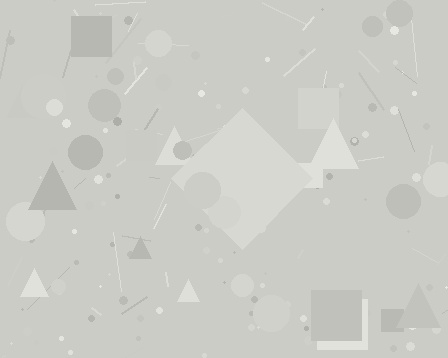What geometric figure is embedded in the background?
A diamond is embedded in the background.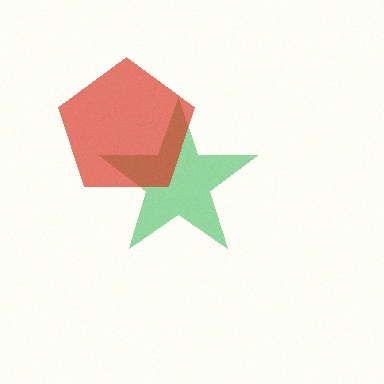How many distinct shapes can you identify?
There are 2 distinct shapes: a green star, a red pentagon.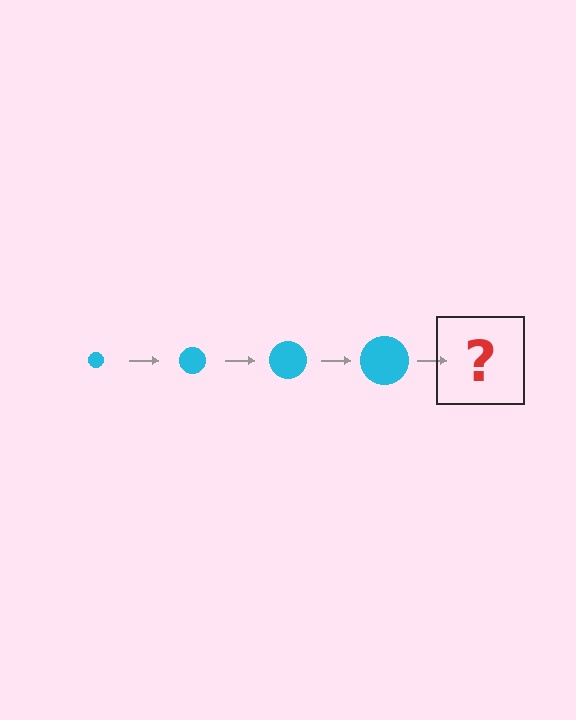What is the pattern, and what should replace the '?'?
The pattern is that the circle gets progressively larger each step. The '?' should be a cyan circle, larger than the previous one.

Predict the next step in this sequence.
The next step is a cyan circle, larger than the previous one.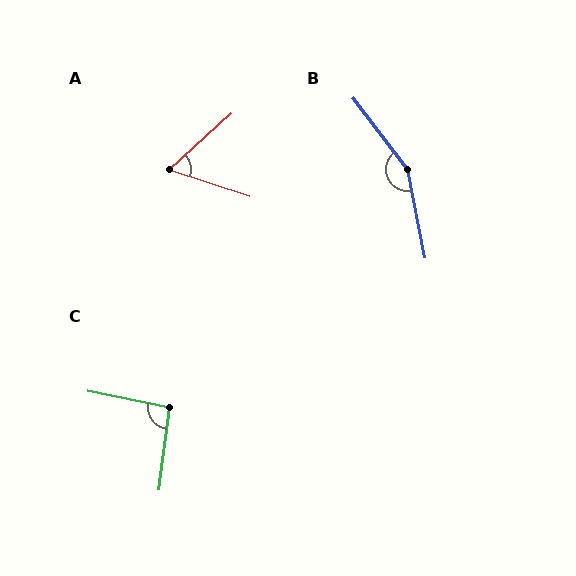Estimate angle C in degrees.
Approximately 94 degrees.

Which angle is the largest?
B, at approximately 154 degrees.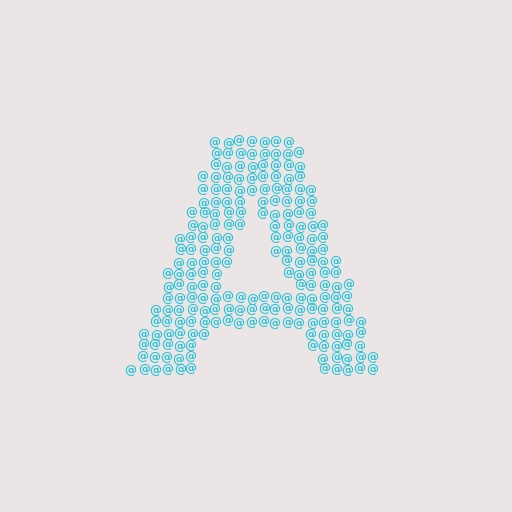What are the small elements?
The small elements are at signs.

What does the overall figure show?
The overall figure shows the letter A.